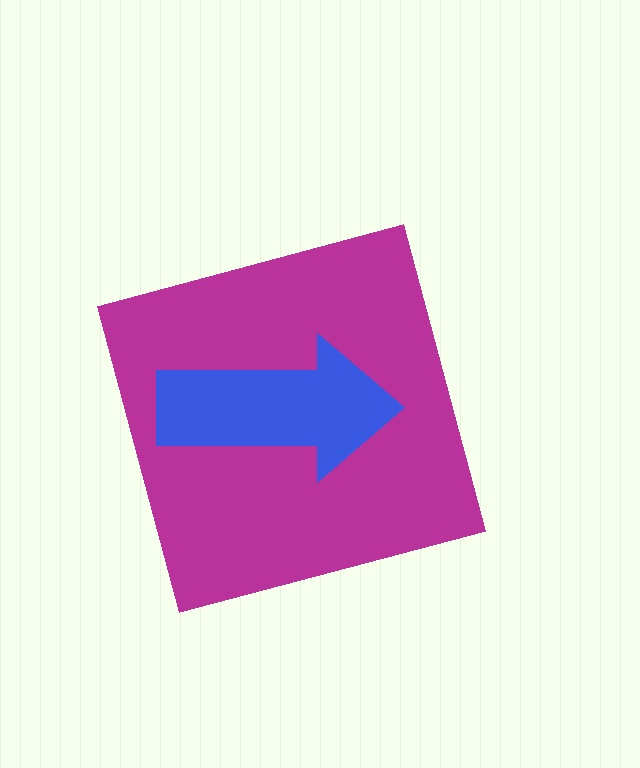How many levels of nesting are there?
2.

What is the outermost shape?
The magenta square.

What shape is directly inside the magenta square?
The blue arrow.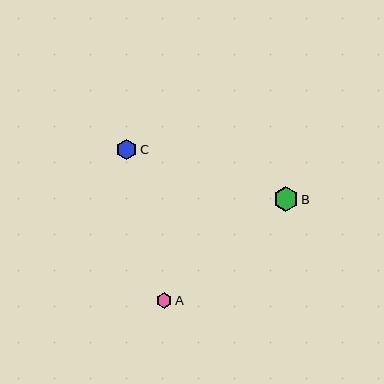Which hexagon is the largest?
Hexagon B is the largest with a size of approximately 25 pixels.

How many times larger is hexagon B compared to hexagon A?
Hexagon B is approximately 1.6 times the size of hexagon A.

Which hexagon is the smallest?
Hexagon A is the smallest with a size of approximately 16 pixels.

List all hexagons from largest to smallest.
From largest to smallest: B, C, A.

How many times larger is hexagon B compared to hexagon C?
Hexagon B is approximately 1.2 times the size of hexagon C.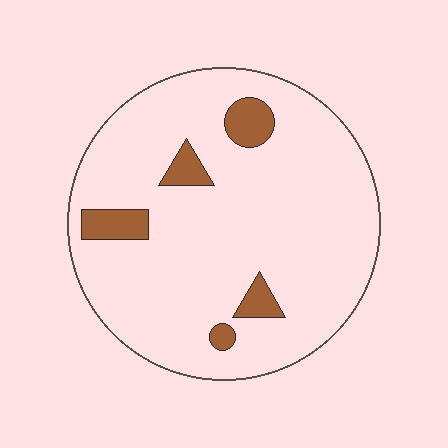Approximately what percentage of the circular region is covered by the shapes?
Approximately 10%.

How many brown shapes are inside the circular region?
5.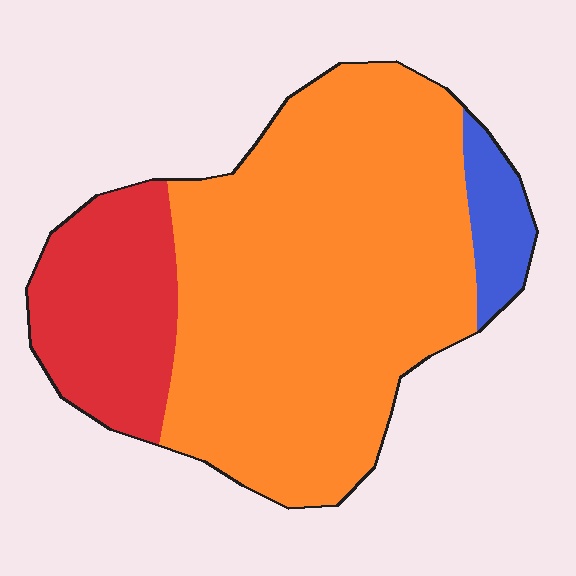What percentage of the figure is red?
Red takes up about one fifth (1/5) of the figure.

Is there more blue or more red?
Red.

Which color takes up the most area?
Orange, at roughly 70%.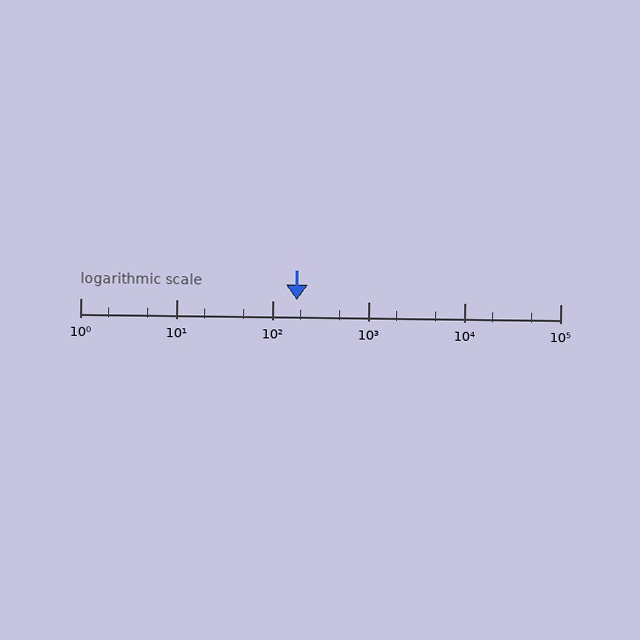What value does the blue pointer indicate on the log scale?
The pointer indicates approximately 180.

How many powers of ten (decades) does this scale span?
The scale spans 5 decades, from 1 to 100000.